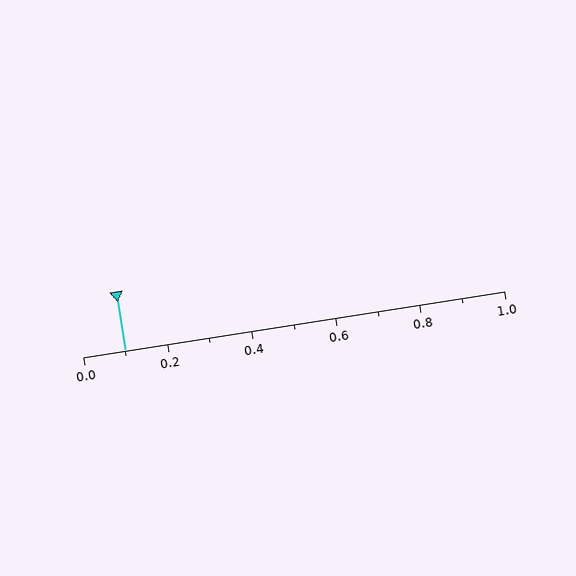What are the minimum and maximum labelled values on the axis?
The axis runs from 0.0 to 1.0.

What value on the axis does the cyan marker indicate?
The marker indicates approximately 0.1.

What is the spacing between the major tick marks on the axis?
The major ticks are spaced 0.2 apart.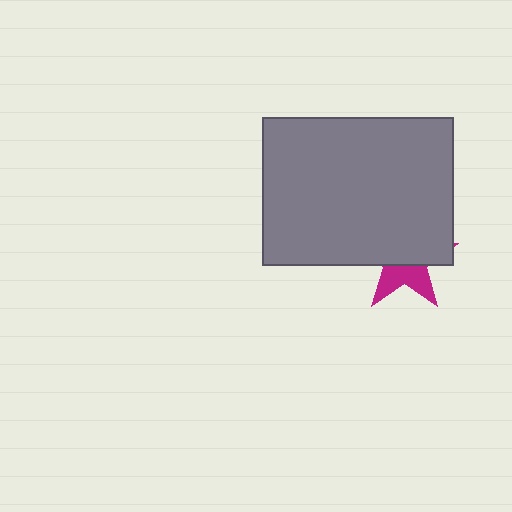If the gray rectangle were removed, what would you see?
You would see the complete magenta star.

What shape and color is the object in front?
The object in front is a gray rectangle.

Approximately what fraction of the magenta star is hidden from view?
Roughly 60% of the magenta star is hidden behind the gray rectangle.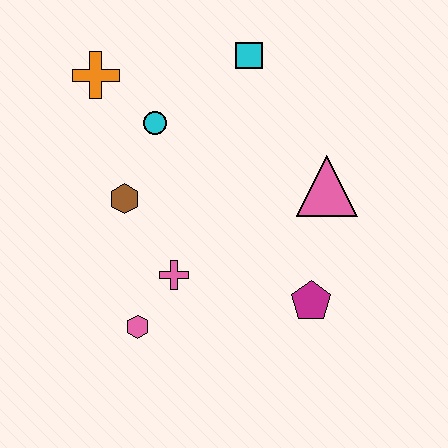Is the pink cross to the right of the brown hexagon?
Yes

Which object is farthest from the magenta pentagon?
The orange cross is farthest from the magenta pentagon.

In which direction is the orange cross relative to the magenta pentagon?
The orange cross is above the magenta pentagon.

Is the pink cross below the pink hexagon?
No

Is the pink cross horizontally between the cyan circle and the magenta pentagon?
Yes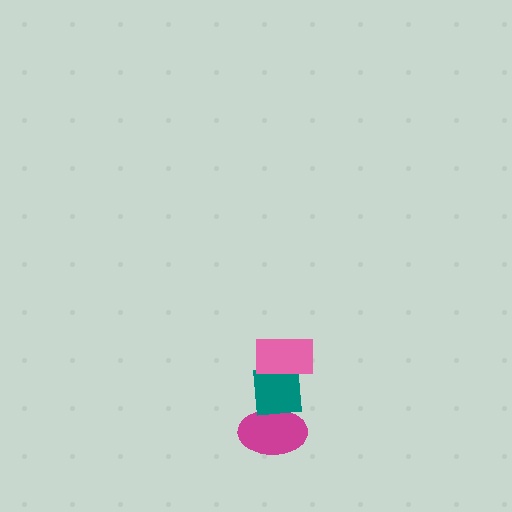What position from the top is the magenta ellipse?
The magenta ellipse is 3rd from the top.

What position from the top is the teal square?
The teal square is 2nd from the top.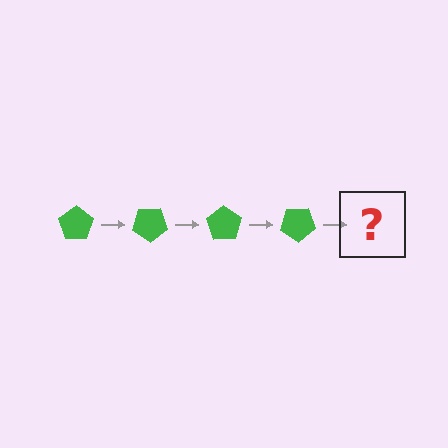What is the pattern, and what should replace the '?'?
The pattern is that the pentagon rotates 35 degrees each step. The '?' should be a green pentagon rotated 140 degrees.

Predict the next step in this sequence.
The next step is a green pentagon rotated 140 degrees.